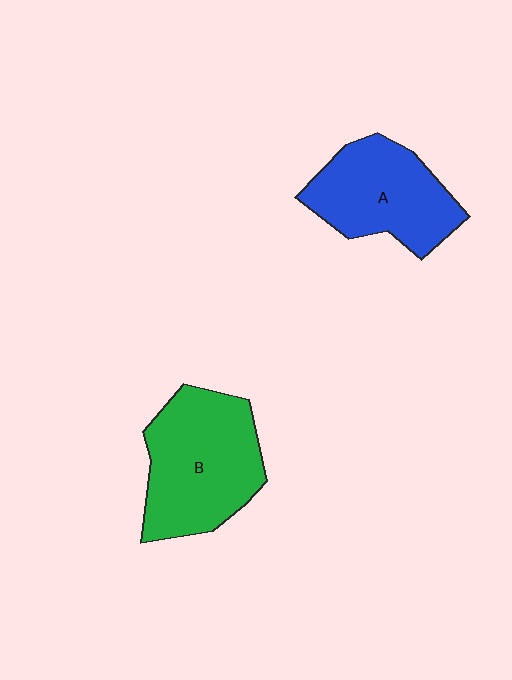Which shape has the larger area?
Shape B (green).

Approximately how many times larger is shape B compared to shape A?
Approximately 1.2 times.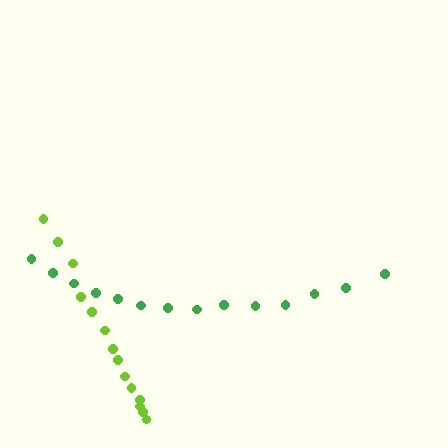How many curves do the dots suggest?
There are 2 distinct paths.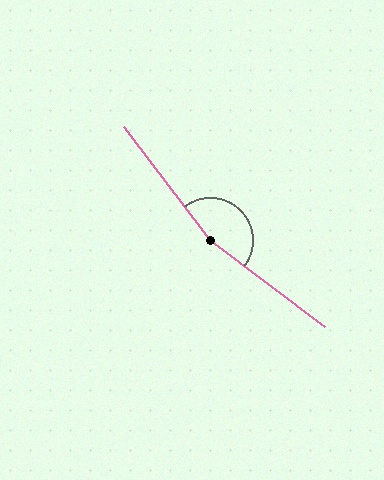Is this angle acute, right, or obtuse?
It is obtuse.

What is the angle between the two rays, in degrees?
Approximately 164 degrees.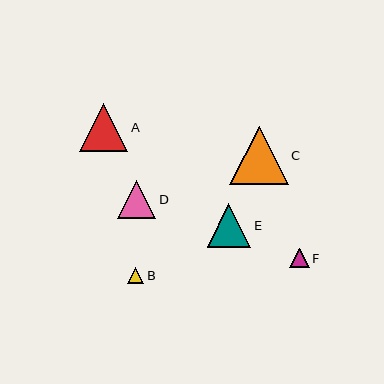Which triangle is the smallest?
Triangle B is the smallest with a size of approximately 16 pixels.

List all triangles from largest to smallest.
From largest to smallest: C, A, E, D, F, B.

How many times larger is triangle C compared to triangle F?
Triangle C is approximately 3.0 times the size of triangle F.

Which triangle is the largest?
Triangle C is the largest with a size of approximately 58 pixels.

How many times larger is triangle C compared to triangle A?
Triangle C is approximately 1.2 times the size of triangle A.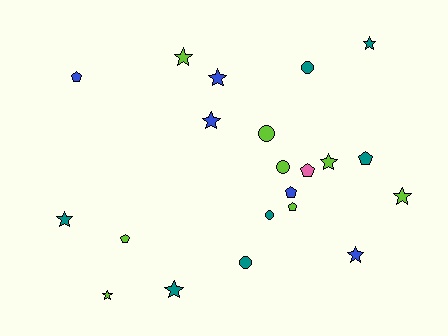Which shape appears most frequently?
Star, with 10 objects.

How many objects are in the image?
There are 21 objects.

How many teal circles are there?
There are 3 teal circles.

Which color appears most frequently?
Lime, with 8 objects.